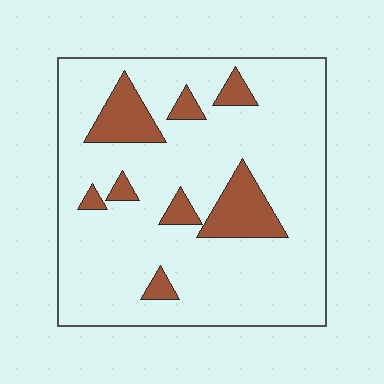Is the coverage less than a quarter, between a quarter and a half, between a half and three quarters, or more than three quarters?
Less than a quarter.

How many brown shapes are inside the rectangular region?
8.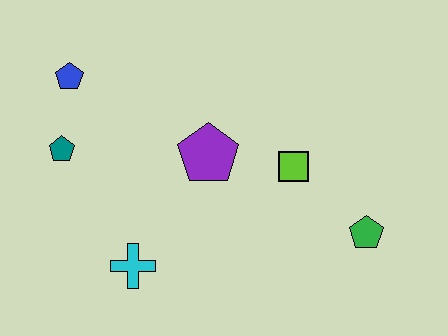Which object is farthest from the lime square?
The blue pentagon is farthest from the lime square.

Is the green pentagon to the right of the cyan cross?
Yes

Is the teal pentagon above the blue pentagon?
No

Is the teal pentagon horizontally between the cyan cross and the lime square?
No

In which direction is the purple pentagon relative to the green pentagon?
The purple pentagon is to the left of the green pentagon.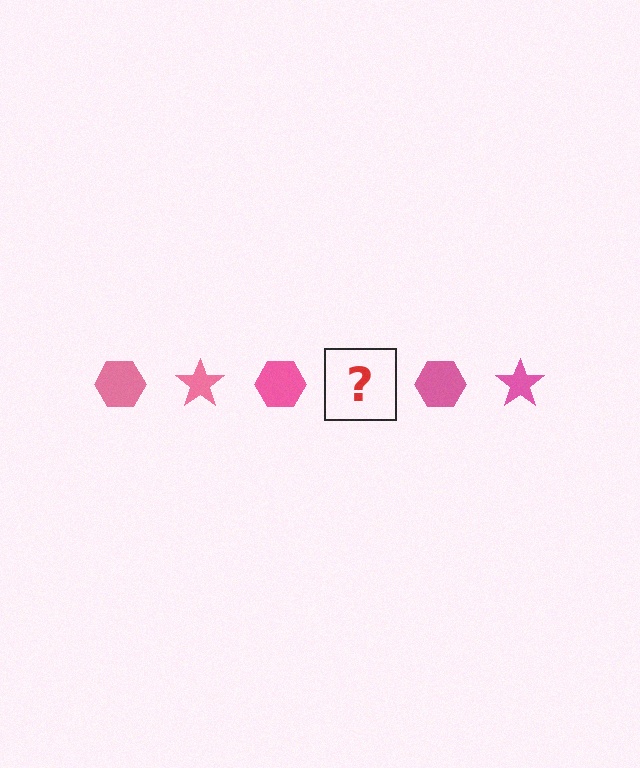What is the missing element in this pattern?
The missing element is a pink star.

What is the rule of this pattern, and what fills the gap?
The rule is that the pattern cycles through hexagon, star shapes in pink. The gap should be filled with a pink star.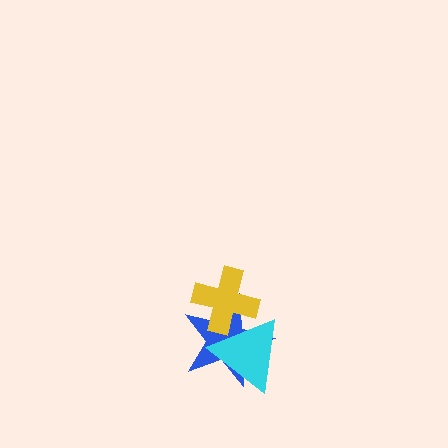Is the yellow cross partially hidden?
Yes, it is partially covered by another shape.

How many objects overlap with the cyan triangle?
2 objects overlap with the cyan triangle.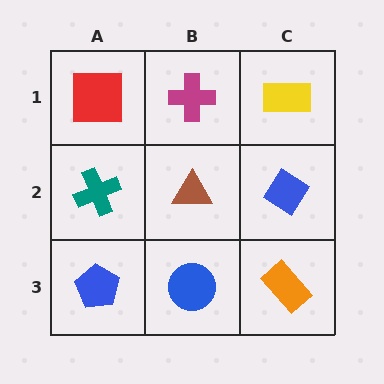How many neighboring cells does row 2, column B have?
4.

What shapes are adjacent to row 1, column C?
A blue diamond (row 2, column C), a magenta cross (row 1, column B).